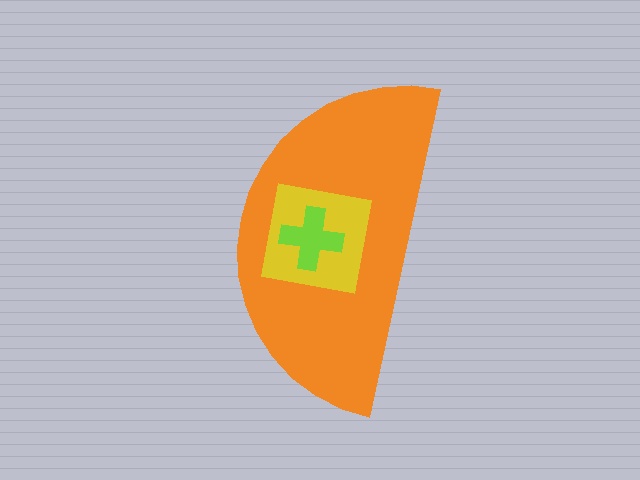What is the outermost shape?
The orange semicircle.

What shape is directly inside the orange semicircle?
The yellow square.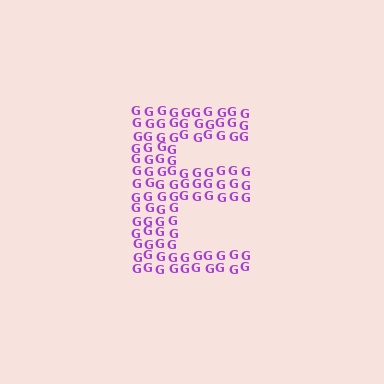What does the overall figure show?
The overall figure shows the letter E.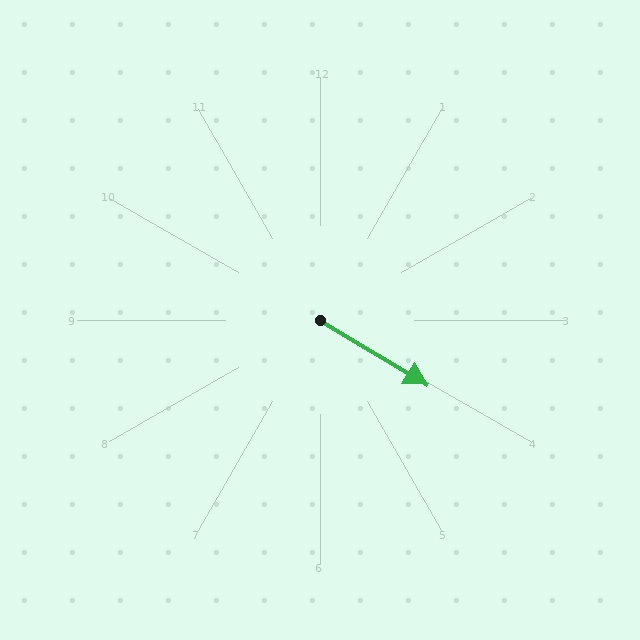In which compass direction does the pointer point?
Southeast.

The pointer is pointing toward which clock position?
Roughly 4 o'clock.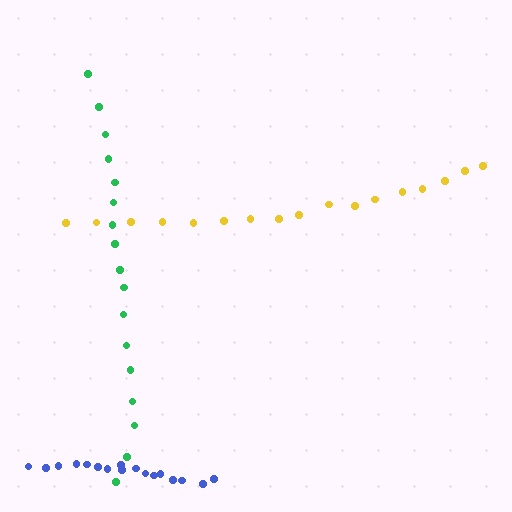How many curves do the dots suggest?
There are 3 distinct paths.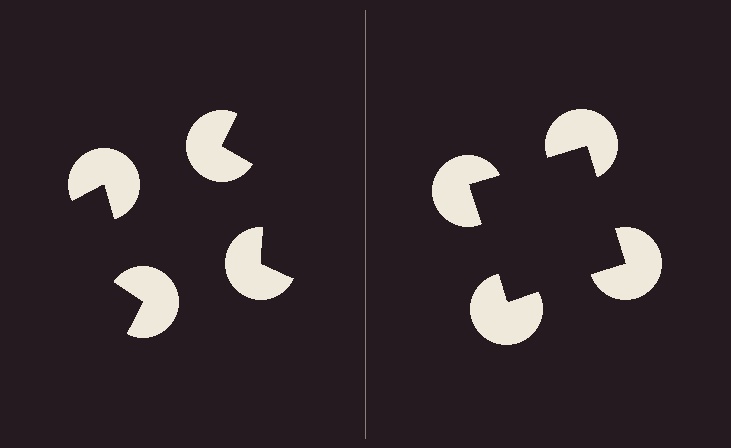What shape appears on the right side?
An illusory square.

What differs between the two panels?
The pac-man discs are positioned identically on both sides; only the wedge orientations differ. On the right they align to a square; on the left they are misaligned.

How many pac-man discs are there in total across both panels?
8 — 4 on each side.